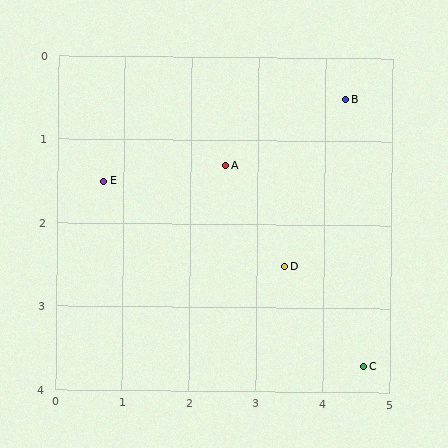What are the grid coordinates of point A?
Point A is at approximately (2.5, 1.3).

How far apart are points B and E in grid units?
Points B and E are about 3.7 grid units apart.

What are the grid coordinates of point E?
Point E is at approximately (0.7, 1.5).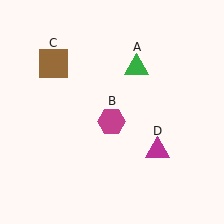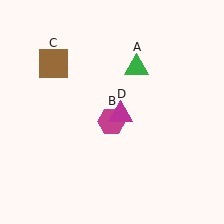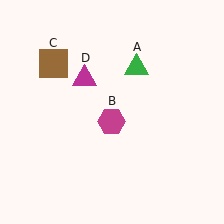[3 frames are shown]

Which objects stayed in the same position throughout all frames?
Green triangle (object A) and magenta hexagon (object B) and brown square (object C) remained stationary.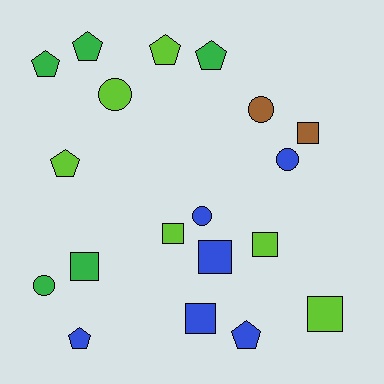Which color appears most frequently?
Blue, with 6 objects.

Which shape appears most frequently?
Pentagon, with 7 objects.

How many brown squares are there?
There is 1 brown square.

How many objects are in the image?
There are 19 objects.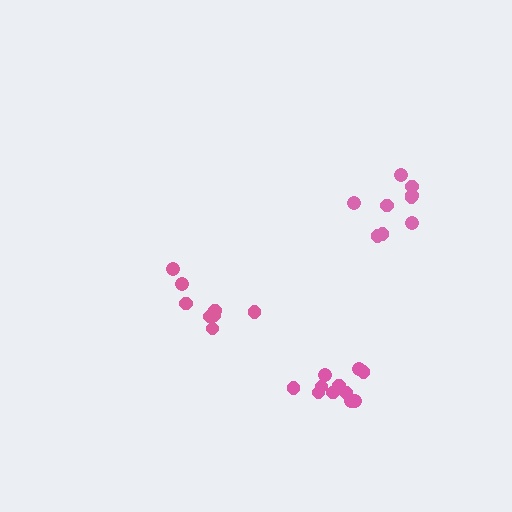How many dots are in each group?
Group 1: 8 dots, Group 2: 9 dots, Group 3: 11 dots (28 total).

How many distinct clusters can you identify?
There are 3 distinct clusters.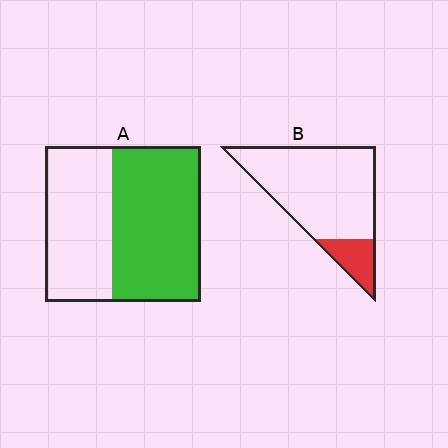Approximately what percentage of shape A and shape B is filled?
A is approximately 55% and B is approximately 15%.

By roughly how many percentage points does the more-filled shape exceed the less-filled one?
By roughly 40 percentage points (A over B).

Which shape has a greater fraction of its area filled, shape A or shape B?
Shape A.